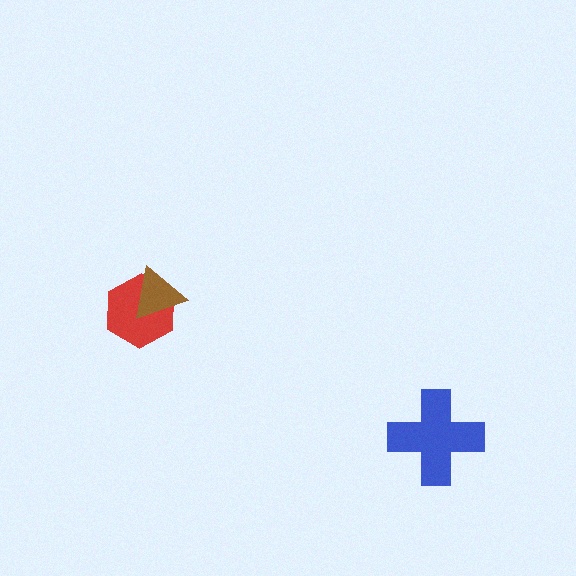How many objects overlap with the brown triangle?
1 object overlaps with the brown triangle.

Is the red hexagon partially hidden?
Yes, it is partially covered by another shape.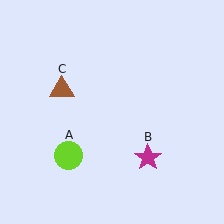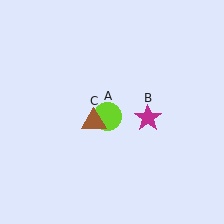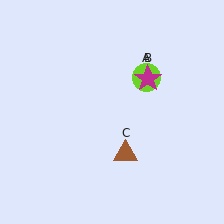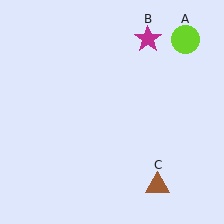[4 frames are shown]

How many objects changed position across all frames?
3 objects changed position: lime circle (object A), magenta star (object B), brown triangle (object C).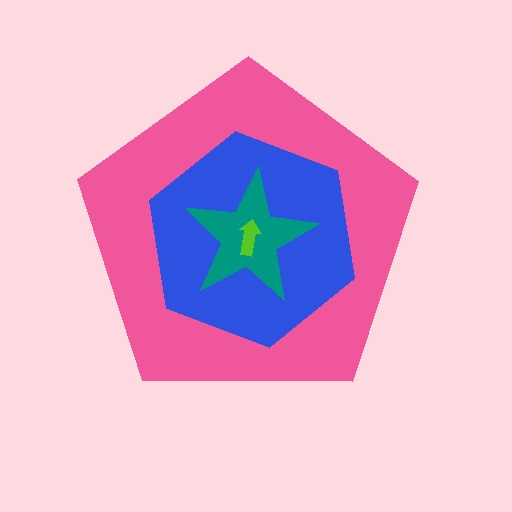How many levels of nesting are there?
4.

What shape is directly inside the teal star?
The lime arrow.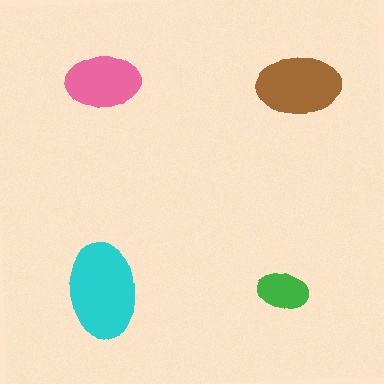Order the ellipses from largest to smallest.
the cyan one, the brown one, the pink one, the green one.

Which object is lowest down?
The green ellipse is bottommost.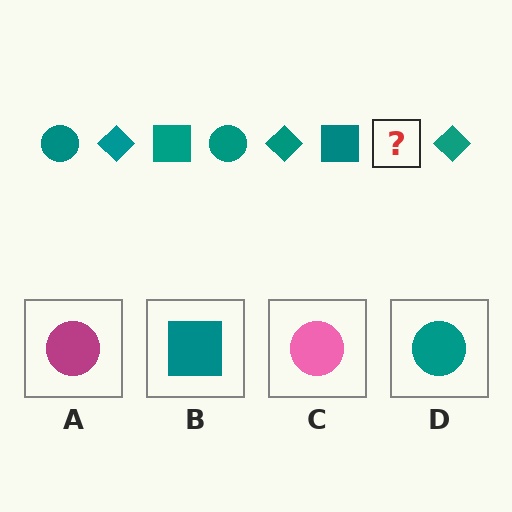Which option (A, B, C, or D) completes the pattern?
D.